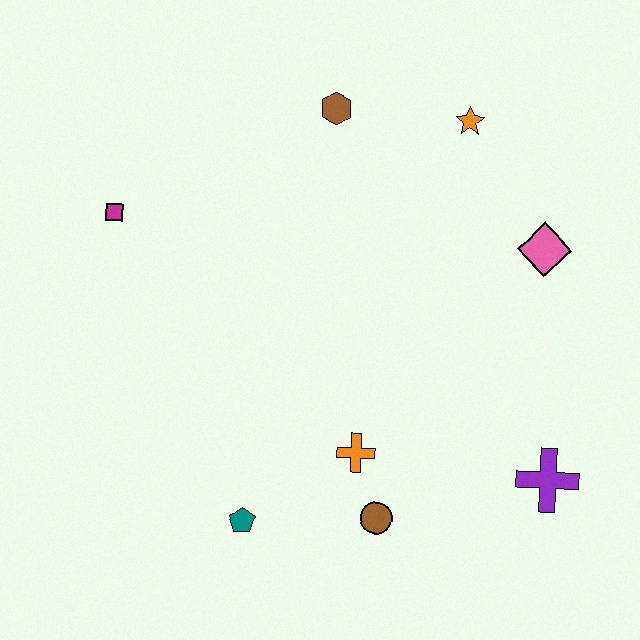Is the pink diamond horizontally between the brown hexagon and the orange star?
No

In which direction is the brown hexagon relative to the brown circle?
The brown hexagon is above the brown circle.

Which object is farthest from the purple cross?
The magenta square is farthest from the purple cross.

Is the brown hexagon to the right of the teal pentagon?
Yes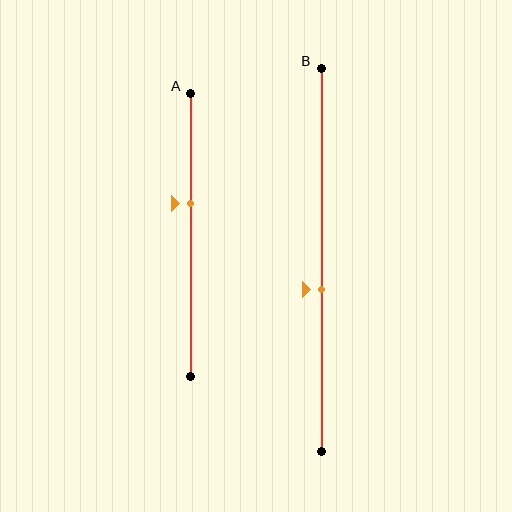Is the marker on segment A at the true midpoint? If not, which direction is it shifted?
No, the marker on segment A is shifted upward by about 11% of the segment length.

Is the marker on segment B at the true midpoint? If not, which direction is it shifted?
No, the marker on segment B is shifted downward by about 8% of the segment length.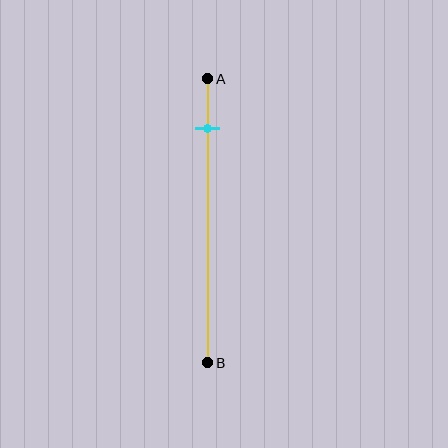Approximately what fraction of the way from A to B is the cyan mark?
The cyan mark is approximately 15% of the way from A to B.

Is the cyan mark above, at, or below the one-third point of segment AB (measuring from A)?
The cyan mark is above the one-third point of segment AB.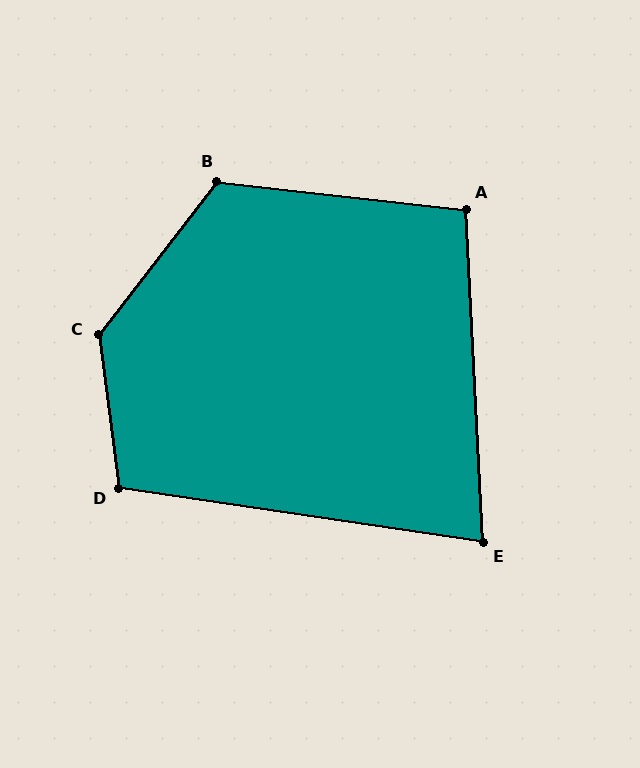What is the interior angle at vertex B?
Approximately 121 degrees (obtuse).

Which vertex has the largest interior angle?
C, at approximately 135 degrees.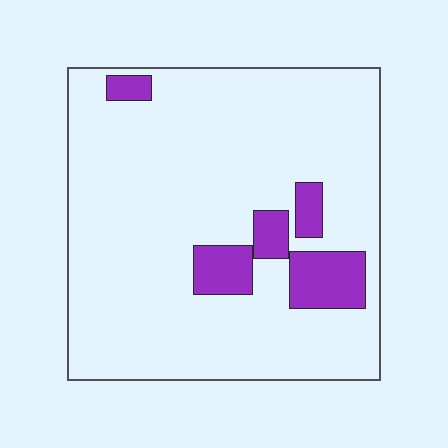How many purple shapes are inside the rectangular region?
5.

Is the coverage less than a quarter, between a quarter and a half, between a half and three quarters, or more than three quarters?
Less than a quarter.